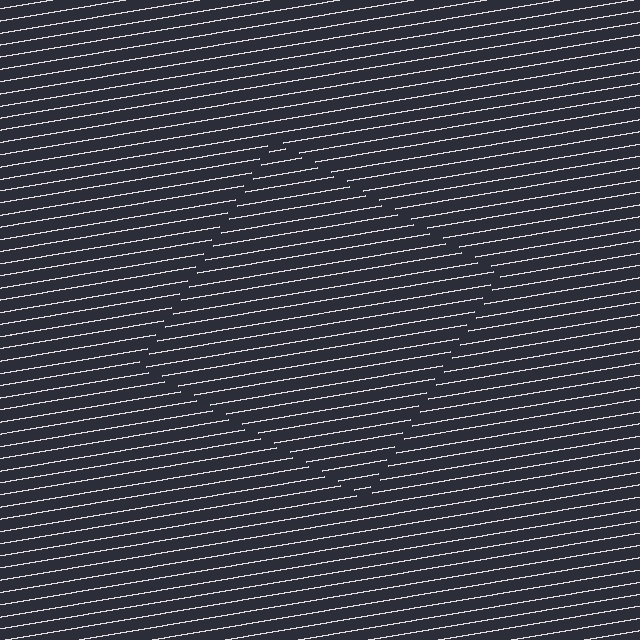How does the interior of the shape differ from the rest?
The interior of the shape contains the same grating, shifted by half a period — the contour is defined by the phase discontinuity where line-ends from the inner and outer gratings abut.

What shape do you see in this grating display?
An illusory square. The interior of the shape contains the same grating, shifted by half a period — the contour is defined by the phase discontinuity where line-ends from the inner and outer gratings abut.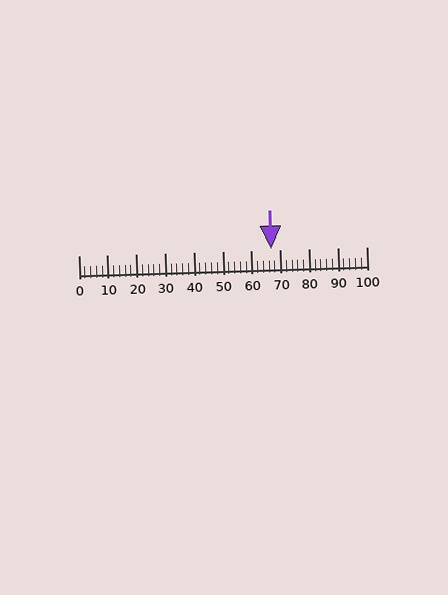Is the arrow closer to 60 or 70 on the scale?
The arrow is closer to 70.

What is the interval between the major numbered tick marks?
The major tick marks are spaced 10 units apart.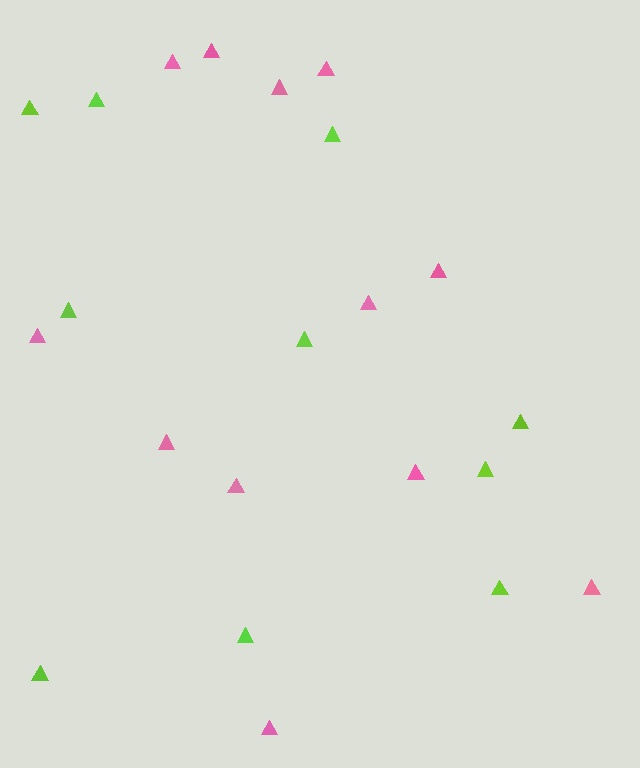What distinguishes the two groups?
There are 2 groups: one group of lime triangles (10) and one group of pink triangles (12).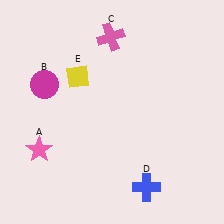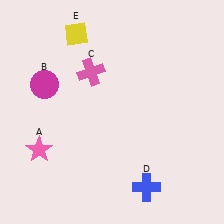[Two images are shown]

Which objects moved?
The objects that moved are: the pink cross (C), the yellow diamond (E).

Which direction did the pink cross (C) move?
The pink cross (C) moved down.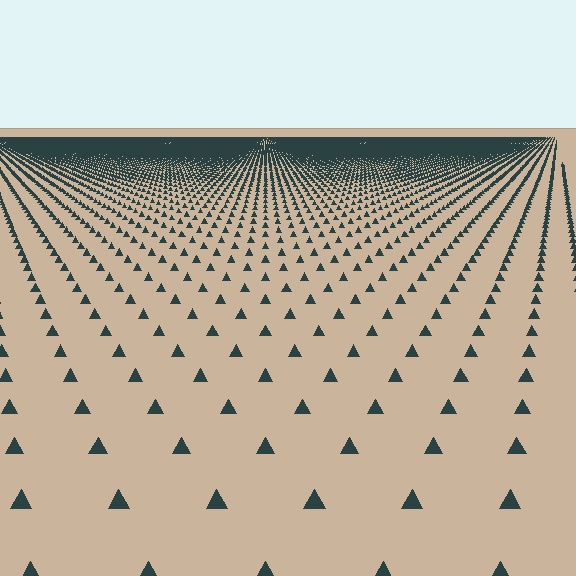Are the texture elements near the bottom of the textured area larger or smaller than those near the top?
Larger. Near the bottom, elements are closer to the viewer and appear at a bigger on-screen size.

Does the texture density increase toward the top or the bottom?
Density increases toward the top.